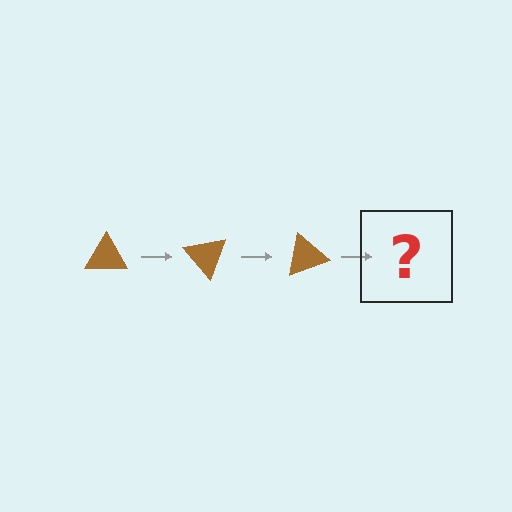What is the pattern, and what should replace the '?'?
The pattern is that the triangle rotates 50 degrees each step. The '?' should be a brown triangle rotated 150 degrees.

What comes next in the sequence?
The next element should be a brown triangle rotated 150 degrees.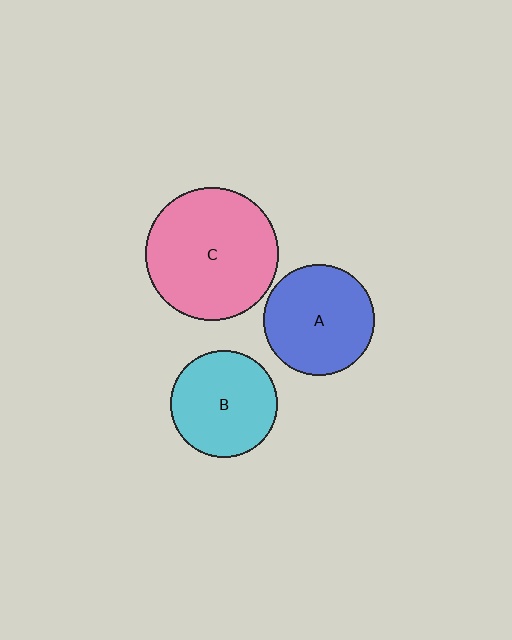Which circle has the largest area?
Circle C (pink).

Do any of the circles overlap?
No, none of the circles overlap.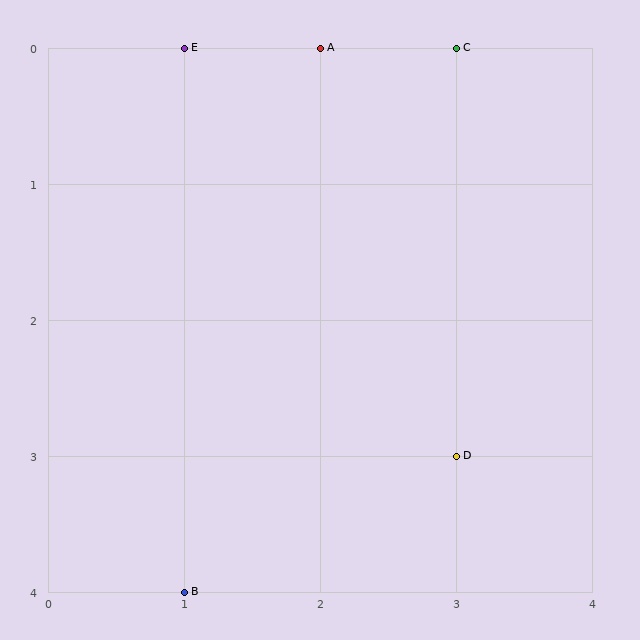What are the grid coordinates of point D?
Point D is at grid coordinates (3, 3).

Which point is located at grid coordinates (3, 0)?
Point C is at (3, 0).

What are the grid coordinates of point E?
Point E is at grid coordinates (1, 0).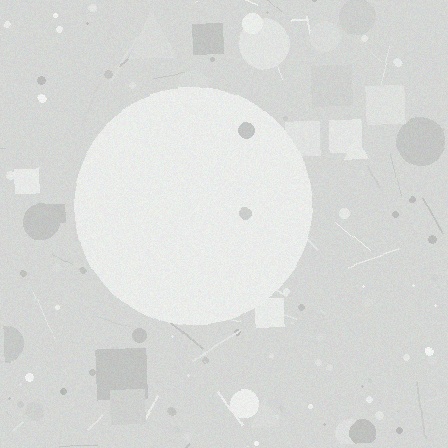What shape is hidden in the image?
A circle is hidden in the image.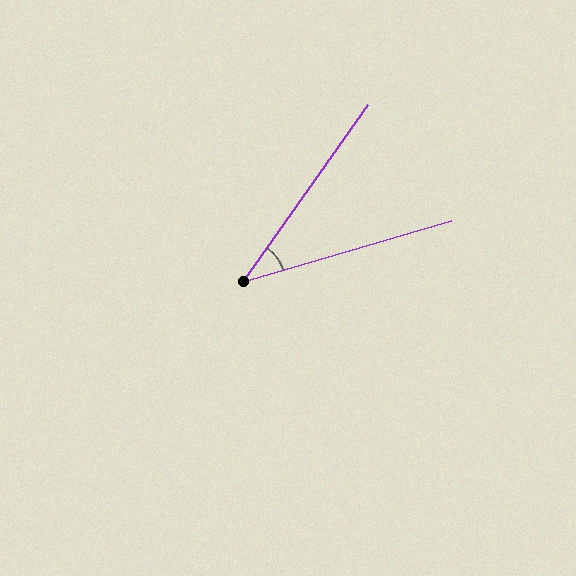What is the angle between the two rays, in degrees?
Approximately 38 degrees.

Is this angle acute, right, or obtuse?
It is acute.